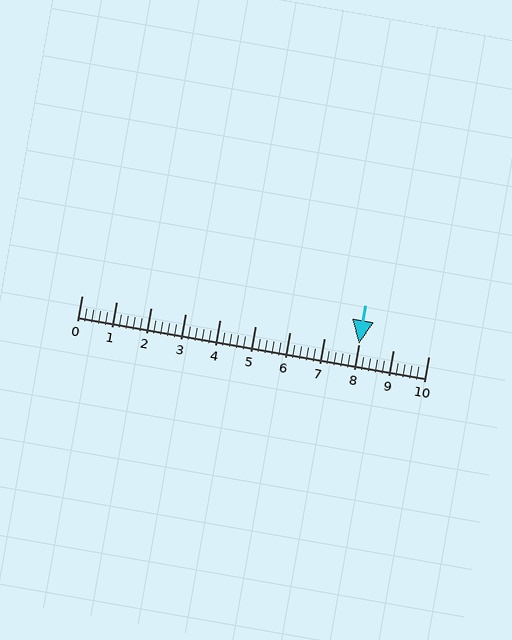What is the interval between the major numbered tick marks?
The major tick marks are spaced 1 units apart.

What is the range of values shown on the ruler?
The ruler shows values from 0 to 10.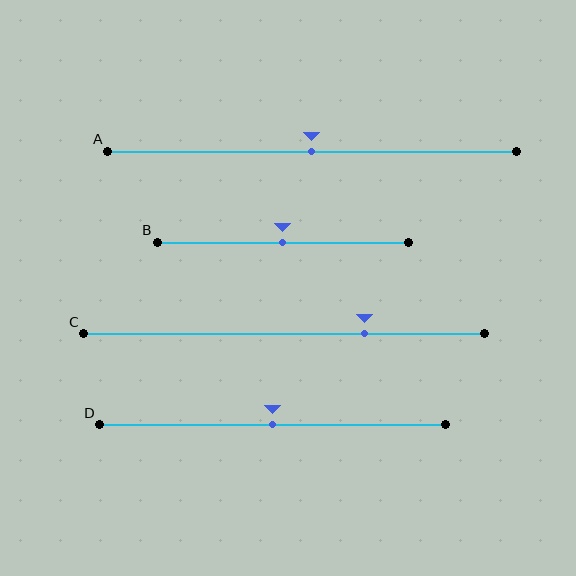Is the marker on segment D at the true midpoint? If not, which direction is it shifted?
Yes, the marker on segment D is at the true midpoint.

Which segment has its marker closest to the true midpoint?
Segment A has its marker closest to the true midpoint.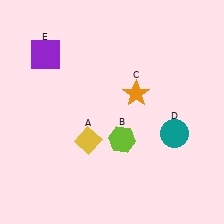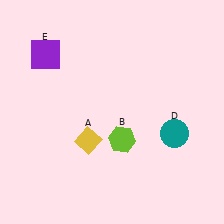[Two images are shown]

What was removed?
The orange star (C) was removed in Image 2.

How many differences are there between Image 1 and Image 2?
There is 1 difference between the two images.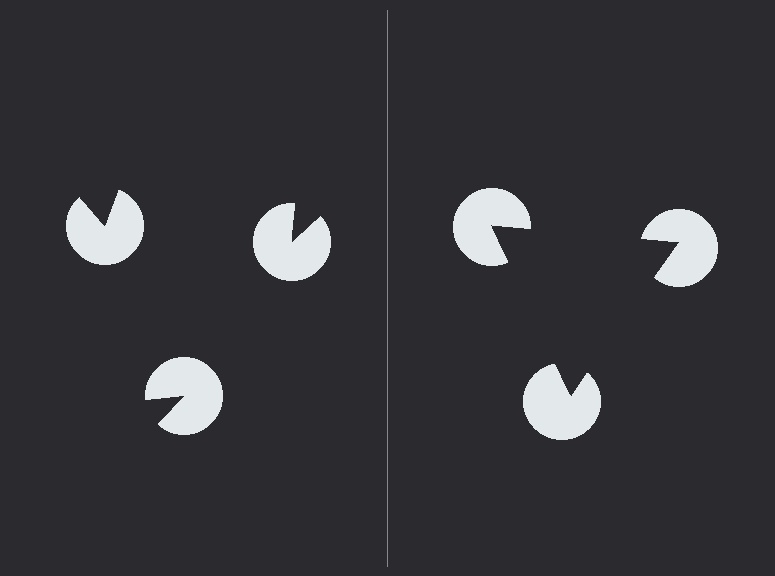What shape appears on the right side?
An illusory triangle.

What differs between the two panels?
The pac-man discs are positioned identically on both sides; only the wedge orientations differ. On the right they align to a triangle; on the left they are misaligned.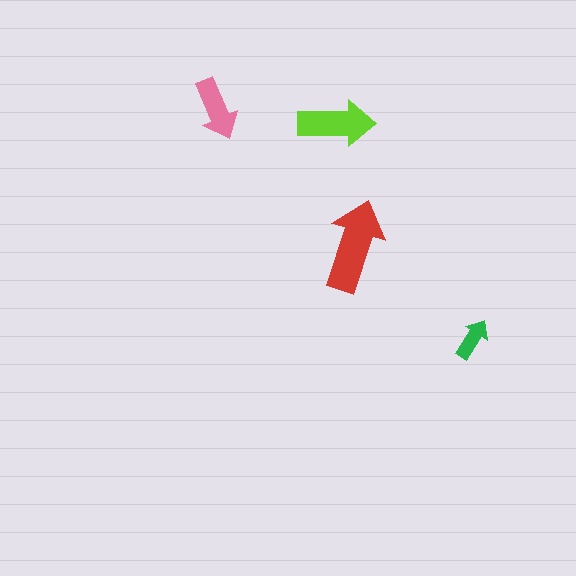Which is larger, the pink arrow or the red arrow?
The red one.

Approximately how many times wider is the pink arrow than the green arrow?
About 1.5 times wider.